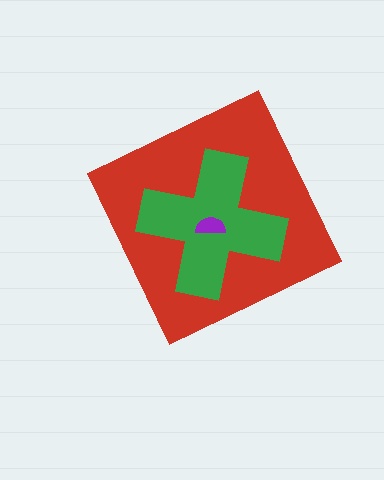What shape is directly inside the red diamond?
The green cross.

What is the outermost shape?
The red diamond.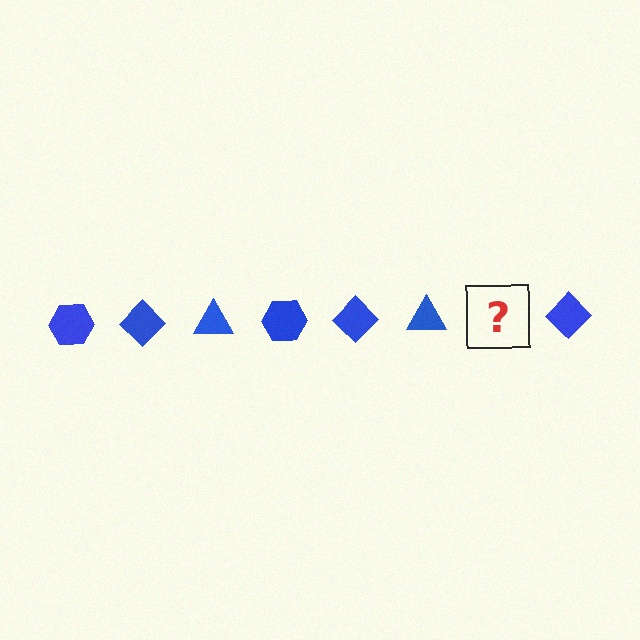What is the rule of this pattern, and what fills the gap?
The rule is that the pattern cycles through hexagon, diamond, triangle shapes in blue. The gap should be filled with a blue hexagon.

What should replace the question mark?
The question mark should be replaced with a blue hexagon.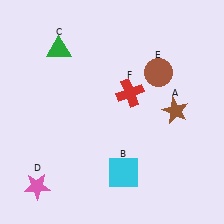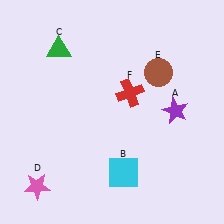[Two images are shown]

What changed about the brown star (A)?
In Image 1, A is brown. In Image 2, it changed to purple.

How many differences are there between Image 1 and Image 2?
There is 1 difference between the two images.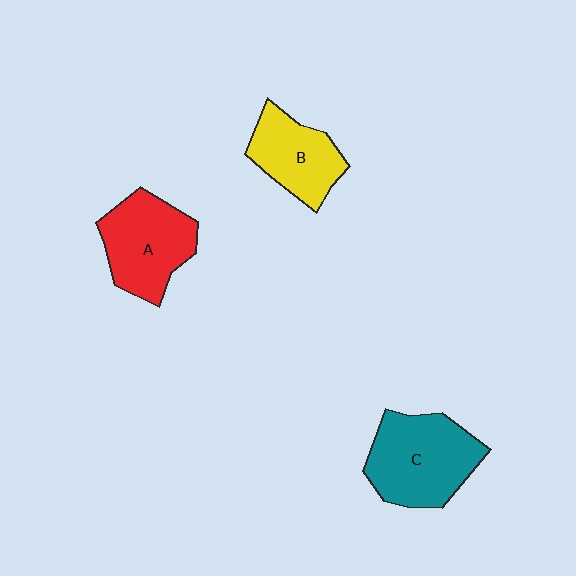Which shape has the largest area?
Shape C (teal).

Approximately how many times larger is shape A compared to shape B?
Approximately 1.2 times.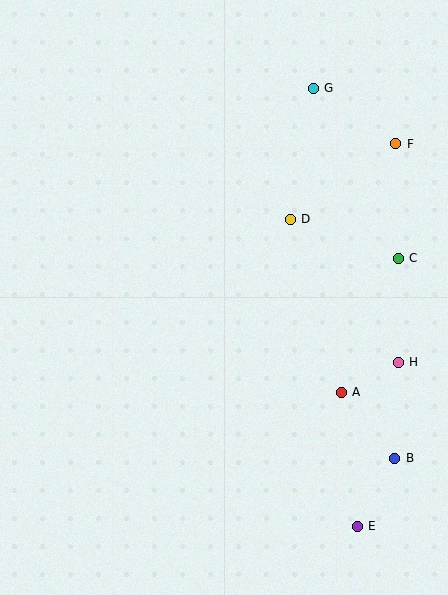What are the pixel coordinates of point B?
Point B is at (395, 458).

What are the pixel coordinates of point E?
Point E is at (357, 526).